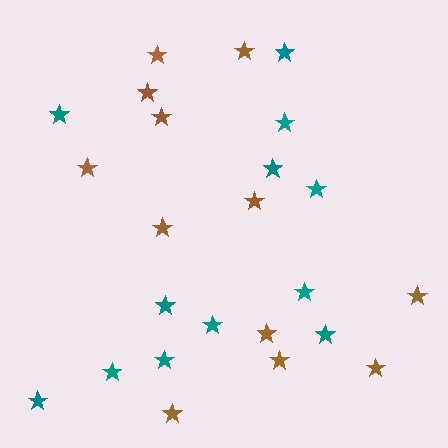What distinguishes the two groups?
There are 2 groups: one group of brown stars (12) and one group of teal stars (12).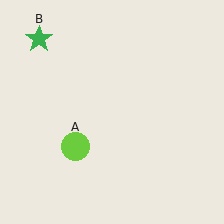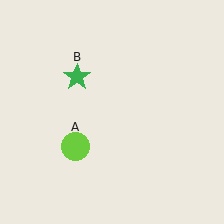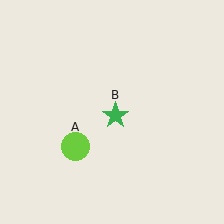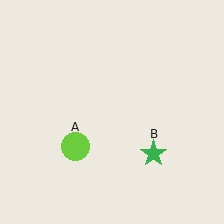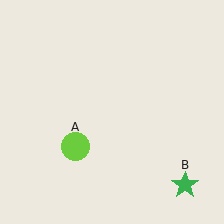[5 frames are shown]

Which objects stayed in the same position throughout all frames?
Lime circle (object A) remained stationary.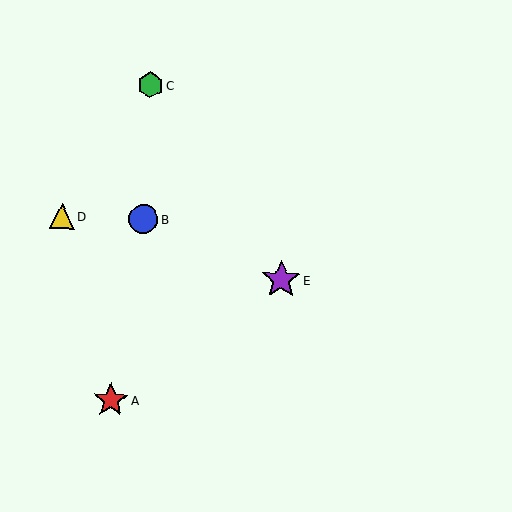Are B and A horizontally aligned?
No, B is at y≈219 and A is at y≈400.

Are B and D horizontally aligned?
Yes, both are at y≈219.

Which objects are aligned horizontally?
Objects B, D are aligned horizontally.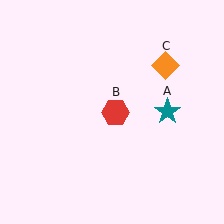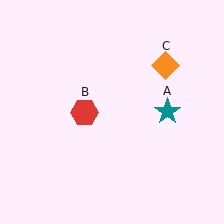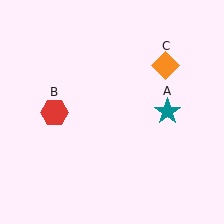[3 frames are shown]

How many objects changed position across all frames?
1 object changed position: red hexagon (object B).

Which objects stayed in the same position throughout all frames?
Teal star (object A) and orange diamond (object C) remained stationary.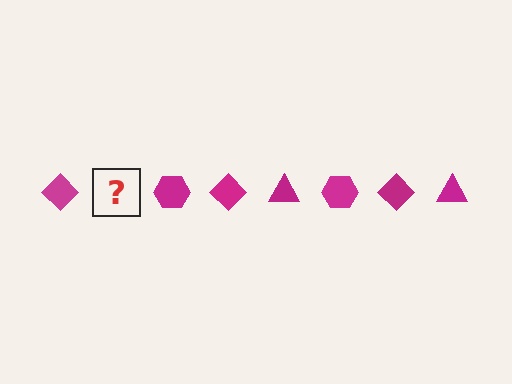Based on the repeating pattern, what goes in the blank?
The blank should be a magenta triangle.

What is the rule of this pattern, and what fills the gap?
The rule is that the pattern cycles through diamond, triangle, hexagon shapes in magenta. The gap should be filled with a magenta triangle.